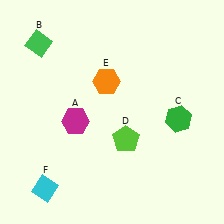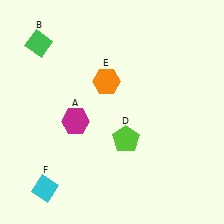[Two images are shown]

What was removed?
The green hexagon (C) was removed in Image 2.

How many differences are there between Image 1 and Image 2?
There is 1 difference between the two images.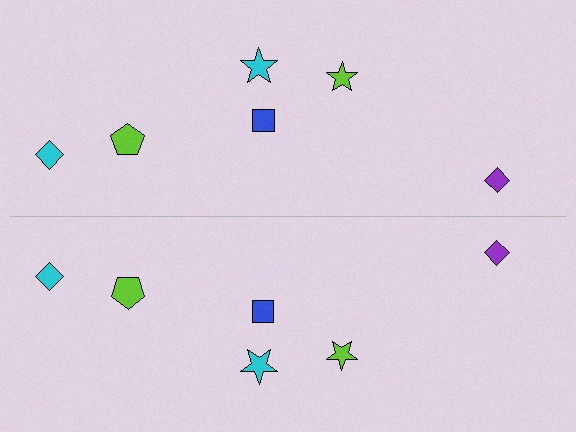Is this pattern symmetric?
Yes, this pattern has bilateral (reflection) symmetry.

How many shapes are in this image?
There are 12 shapes in this image.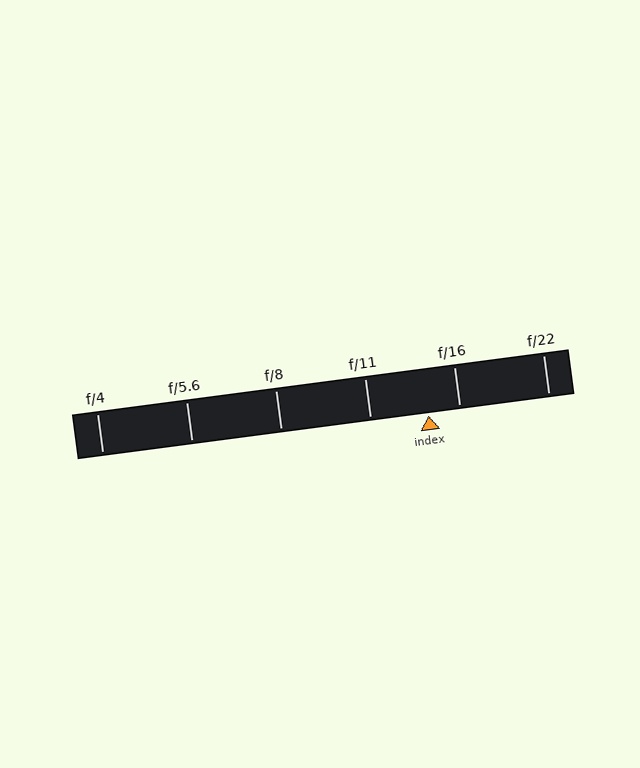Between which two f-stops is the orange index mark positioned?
The index mark is between f/11 and f/16.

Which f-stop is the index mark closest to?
The index mark is closest to f/16.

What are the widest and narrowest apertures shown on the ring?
The widest aperture shown is f/4 and the narrowest is f/22.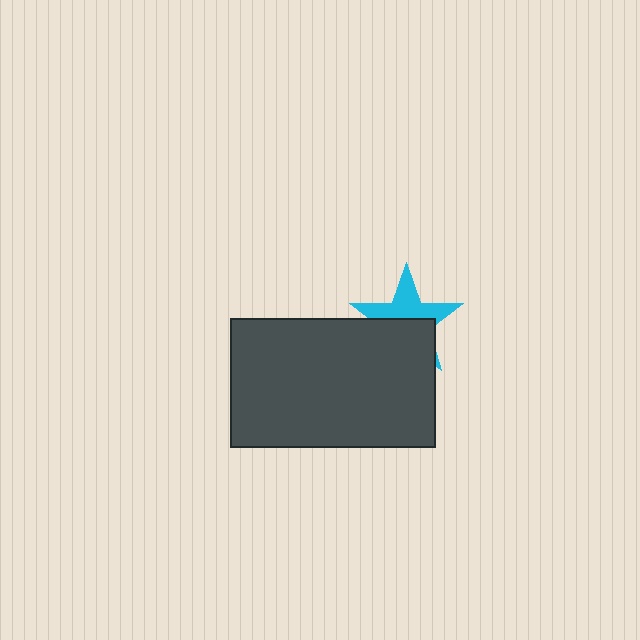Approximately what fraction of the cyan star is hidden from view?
Roughly 52% of the cyan star is hidden behind the dark gray rectangle.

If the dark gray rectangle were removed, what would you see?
You would see the complete cyan star.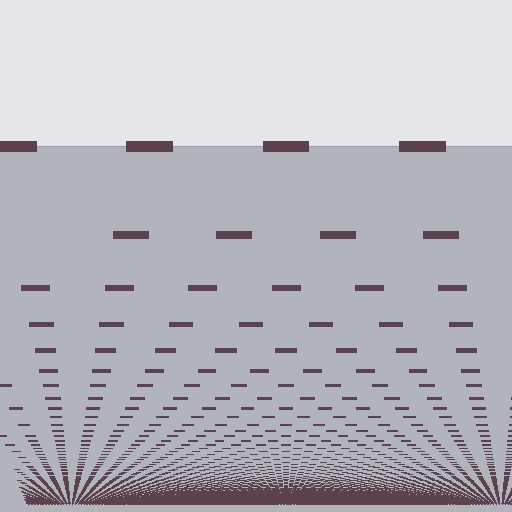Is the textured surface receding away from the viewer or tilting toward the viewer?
The surface appears to tilt toward the viewer. Texture elements get larger and sparser toward the top.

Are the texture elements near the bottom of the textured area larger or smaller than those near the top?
Smaller. The gradient is inverted — elements near the bottom are smaller and denser.